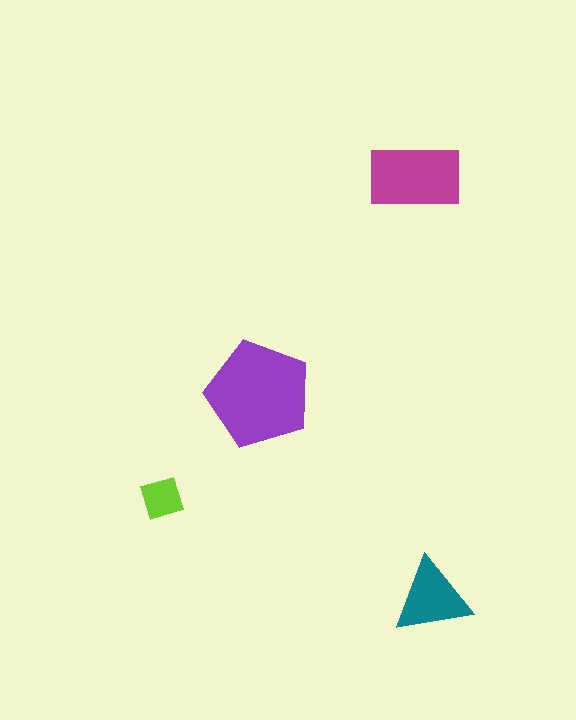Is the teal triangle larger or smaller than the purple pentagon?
Smaller.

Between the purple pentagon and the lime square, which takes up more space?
The purple pentagon.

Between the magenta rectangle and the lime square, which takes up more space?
The magenta rectangle.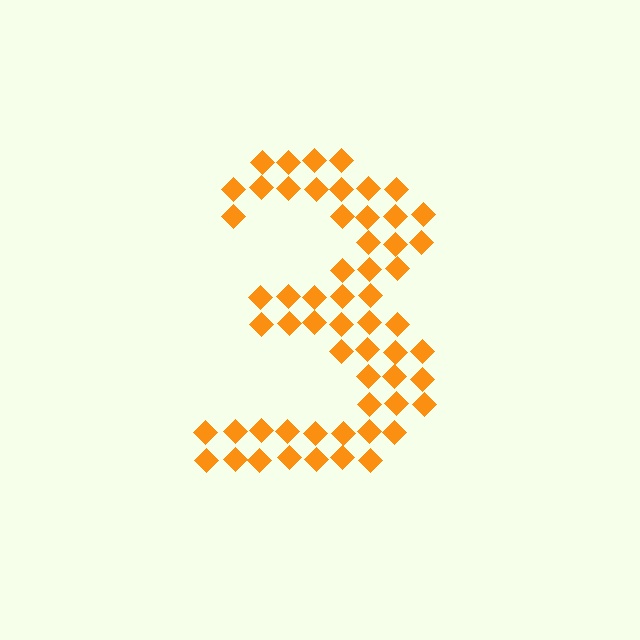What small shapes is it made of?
It is made of small diamonds.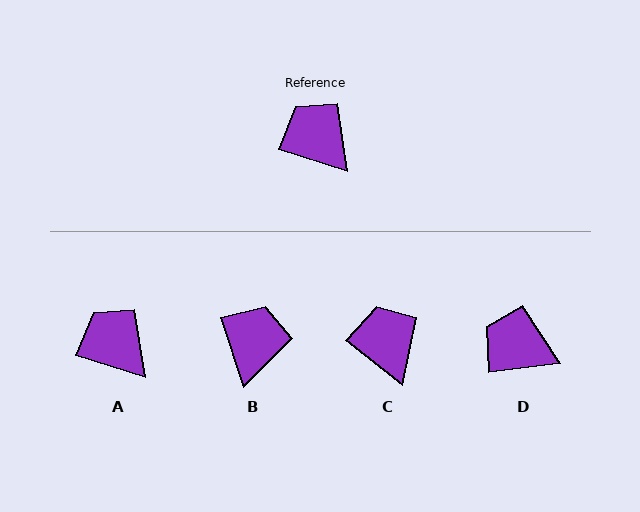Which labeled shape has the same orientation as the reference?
A.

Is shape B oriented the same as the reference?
No, it is off by about 54 degrees.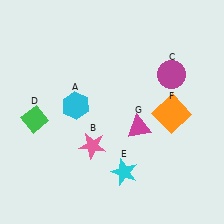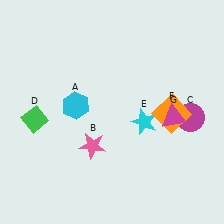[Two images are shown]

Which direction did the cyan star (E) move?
The cyan star (E) moved up.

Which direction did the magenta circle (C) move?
The magenta circle (C) moved down.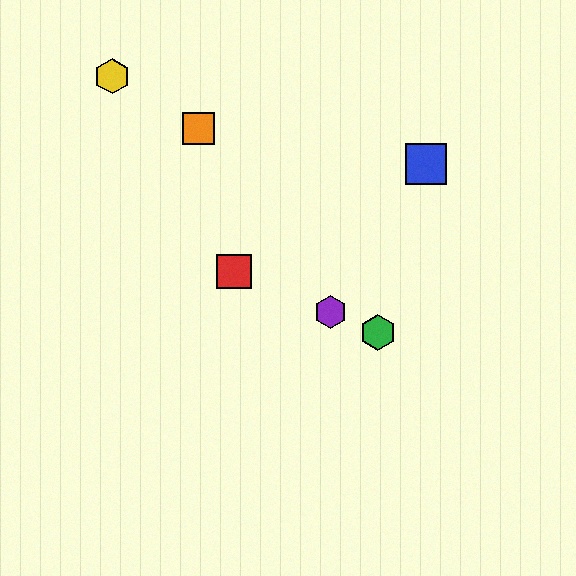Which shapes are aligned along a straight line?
The red square, the green hexagon, the purple hexagon are aligned along a straight line.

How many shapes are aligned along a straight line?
3 shapes (the red square, the green hexagon, the purple hexagon) are aligned along a straight line.